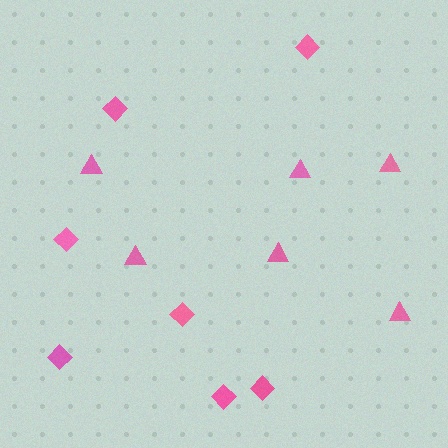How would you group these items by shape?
There are 2 groups: one group of triangles (6) and one group of diamonds (7).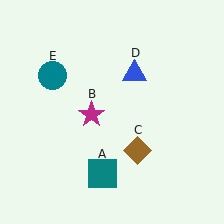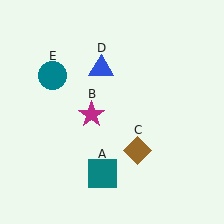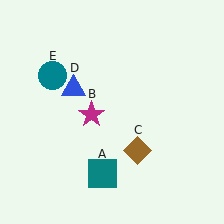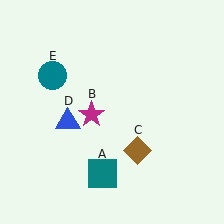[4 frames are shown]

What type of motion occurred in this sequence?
The blue triangle (object D) rotated counterclockwise around the center of the scene.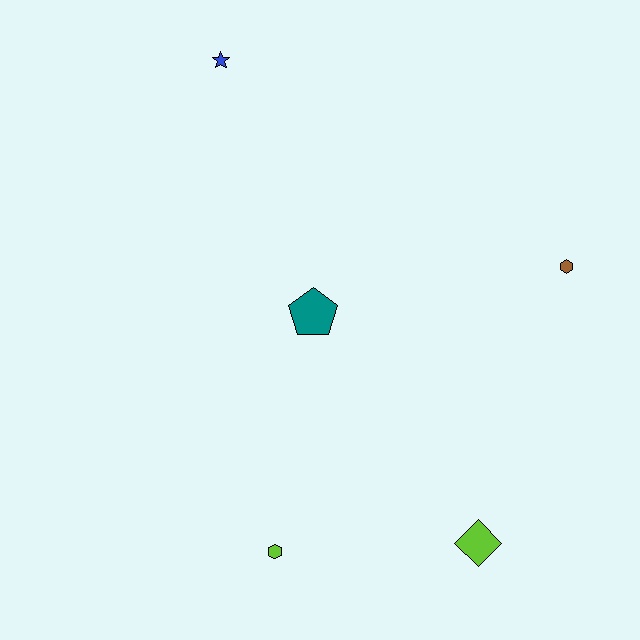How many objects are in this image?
There are 5 objects.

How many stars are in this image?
There is 1 star.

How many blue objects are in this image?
There is 1 blue object.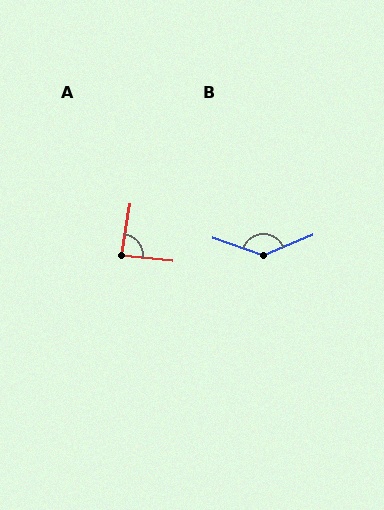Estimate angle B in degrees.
Approximately 139 degrees.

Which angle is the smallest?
A, at approximately 87 degrees.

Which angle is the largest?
B, at approximately 139 degrees.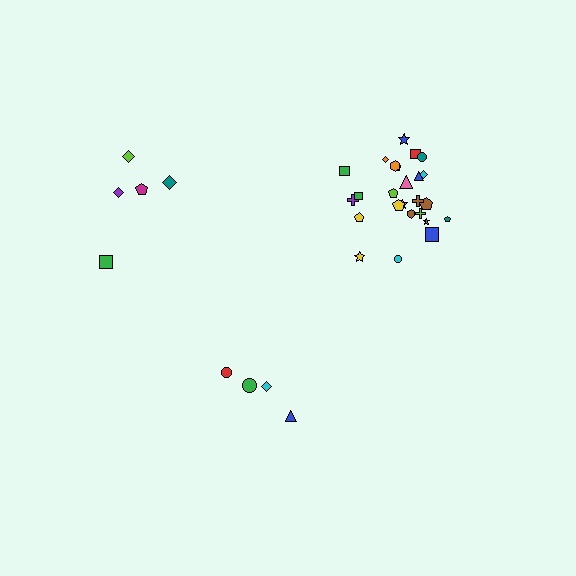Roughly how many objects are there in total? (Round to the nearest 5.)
Roughly 35 objects in total.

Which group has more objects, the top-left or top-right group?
The top-right group.